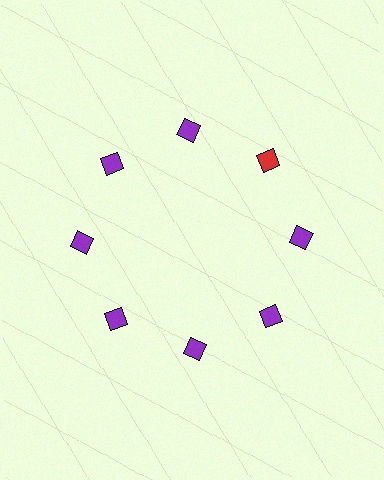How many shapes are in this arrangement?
There are 8 shapes arranged in a ring pattern.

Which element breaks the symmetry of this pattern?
The red diamond at roughly the 2 o'clock position breaks the symmetry. All other shapes are purple diamonds.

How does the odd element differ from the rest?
It has a different color: red instead of purple.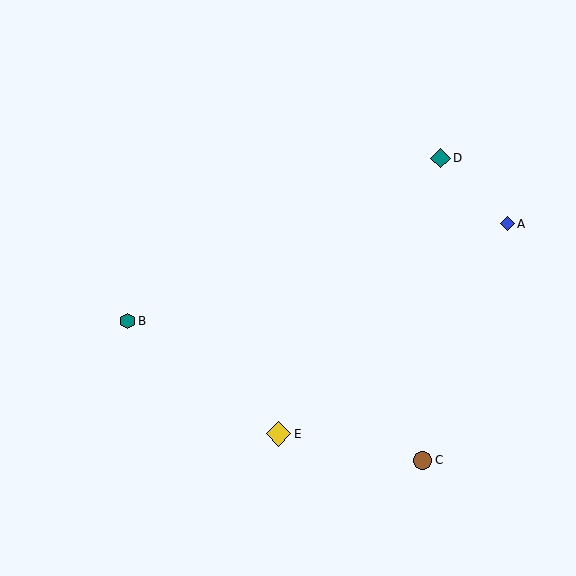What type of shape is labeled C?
Shape C is a brown circle.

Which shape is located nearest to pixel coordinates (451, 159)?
The teal diamond (labeled D) at (441, 158) is nearest to that location.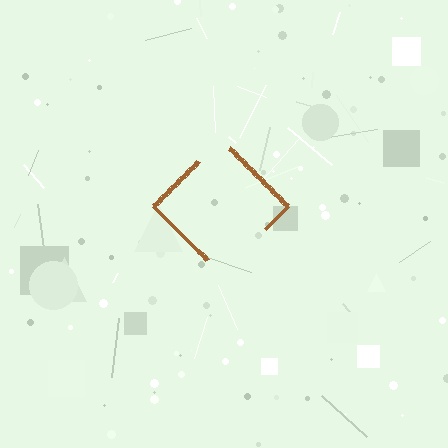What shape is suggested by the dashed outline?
The dashed outline suggests a diamond.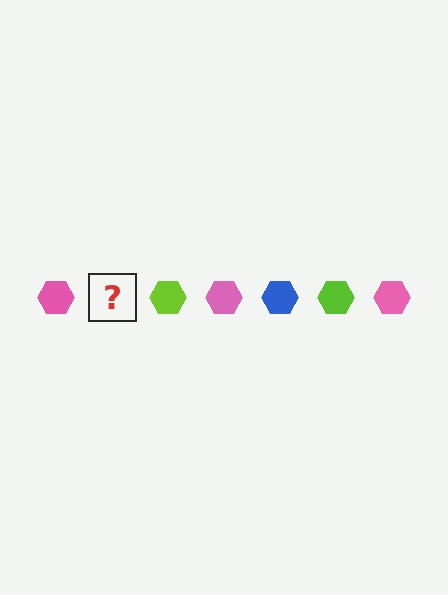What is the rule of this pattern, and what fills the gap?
The rule is that the pattern cycles through pink, blue, lime hexagons. The gap should be filled with a blue hexagon.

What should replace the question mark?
The question mark should be replaced with a blue hexagon.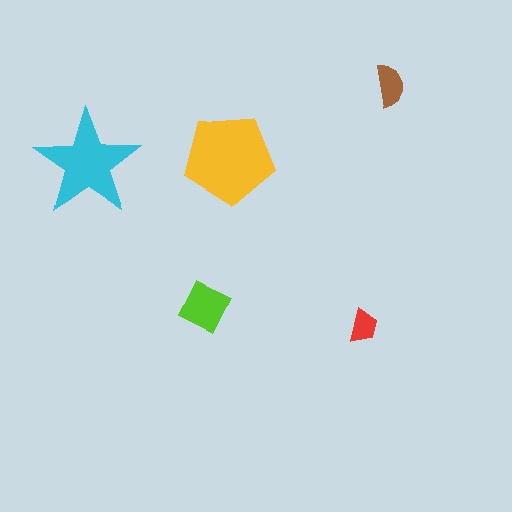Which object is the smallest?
The red trapezoid.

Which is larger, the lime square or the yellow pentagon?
The yellow pentagon.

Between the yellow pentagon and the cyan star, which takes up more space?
The yellow pentagon.